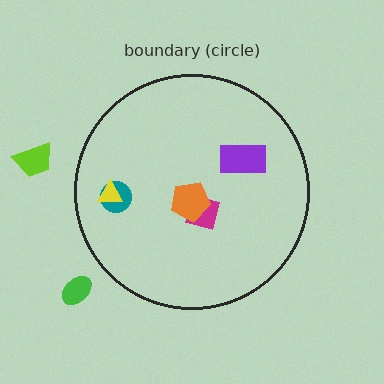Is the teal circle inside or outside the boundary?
Inside.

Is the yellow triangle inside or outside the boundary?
Inside.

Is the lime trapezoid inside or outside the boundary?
Outside.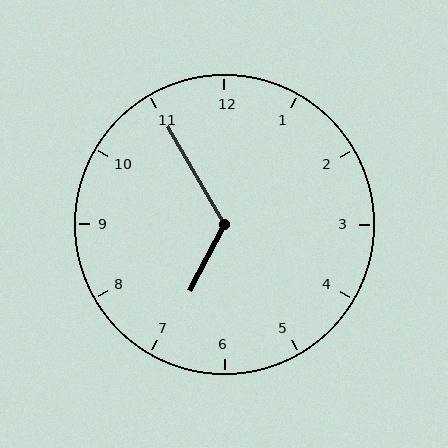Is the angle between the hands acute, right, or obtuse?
It is obtuse.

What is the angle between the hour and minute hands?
Approximately 122 degrees.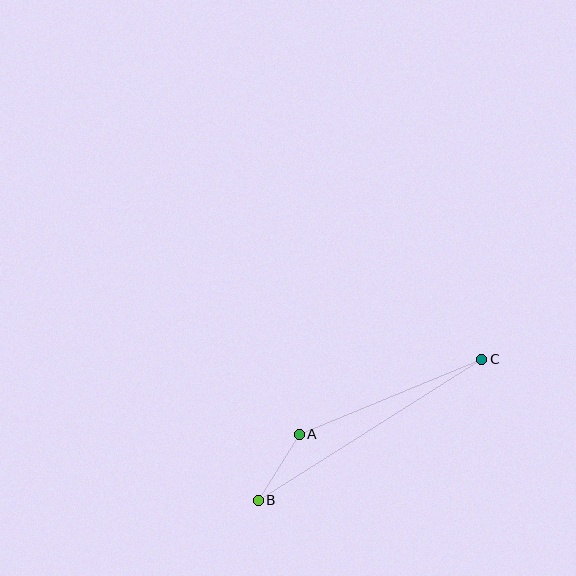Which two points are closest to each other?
Points A and B are closest to each other.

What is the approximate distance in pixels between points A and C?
The distance between A and C is approximately 197 pixels.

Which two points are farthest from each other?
Points B and C are farthest from each other.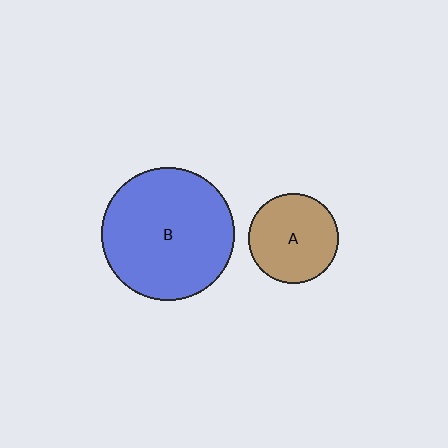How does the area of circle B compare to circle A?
Approximately 2.2 times.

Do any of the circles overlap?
No, none of the circles overlap.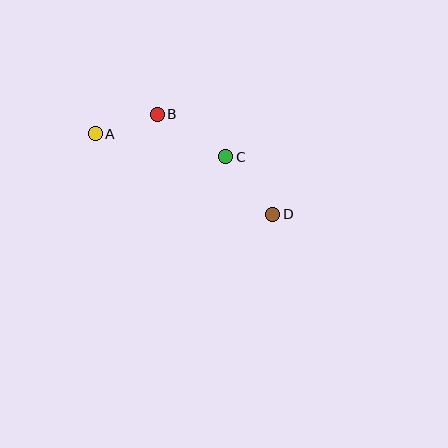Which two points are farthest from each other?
Points A and D are farthest from each other.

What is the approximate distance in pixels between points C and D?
The distance between C and D is approximately 75 pixels.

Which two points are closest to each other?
Points A and B are closest to each other.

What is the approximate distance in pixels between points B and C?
The distance between B and C is approximately 80 pixels.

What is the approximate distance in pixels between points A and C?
The distance between A and C is approximately 132 pixels.